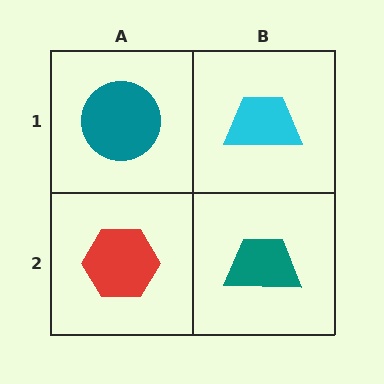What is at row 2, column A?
A red hexagon.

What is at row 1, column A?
A teal circle.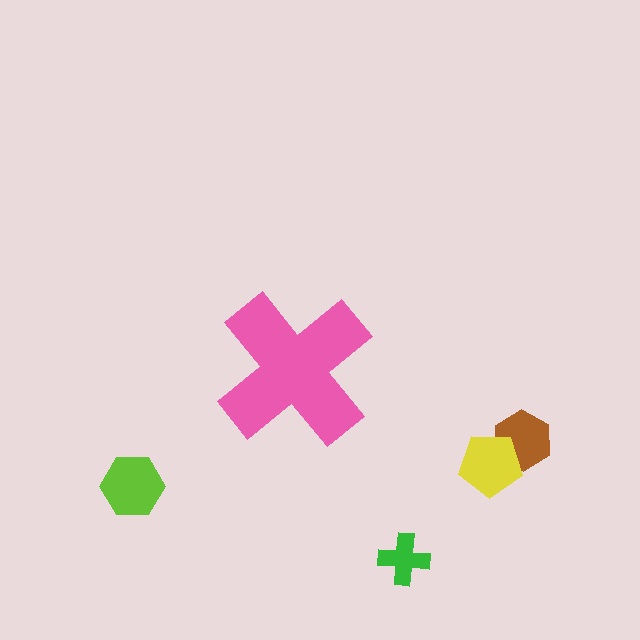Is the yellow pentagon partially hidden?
No, the yellow pentagon is fully visible.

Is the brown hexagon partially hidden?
No, the brown hexagon is fully visible.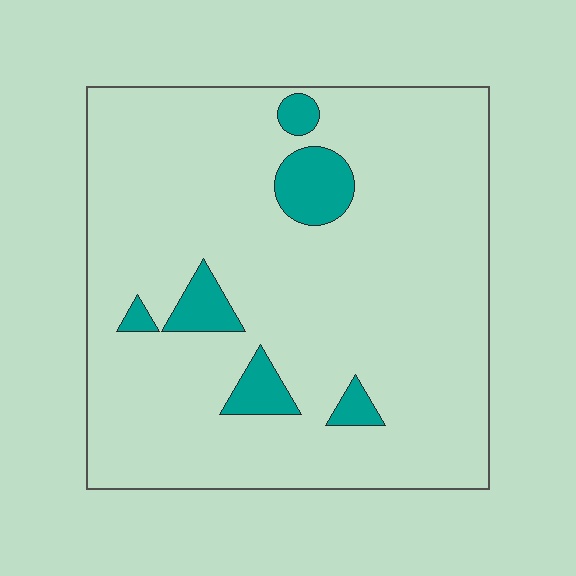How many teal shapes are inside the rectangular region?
6.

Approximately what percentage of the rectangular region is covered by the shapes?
Approximately 10%.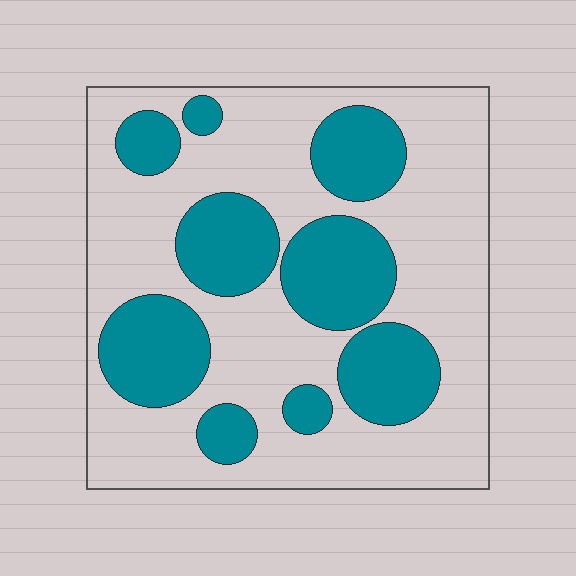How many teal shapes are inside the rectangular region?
9.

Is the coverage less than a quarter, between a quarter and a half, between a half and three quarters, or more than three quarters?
Between a quarter and a half.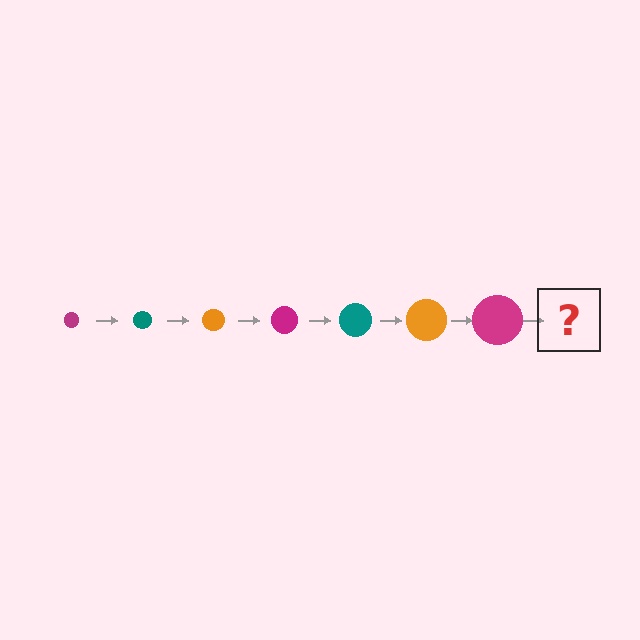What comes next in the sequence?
The next element should be a teal circle, larger than the previous one.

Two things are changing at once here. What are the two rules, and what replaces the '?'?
The two rules are that the circle grows larger each step and the color cycles through magenta, teal, and orange. The '?' should be a teal circle, larger than the previous one.